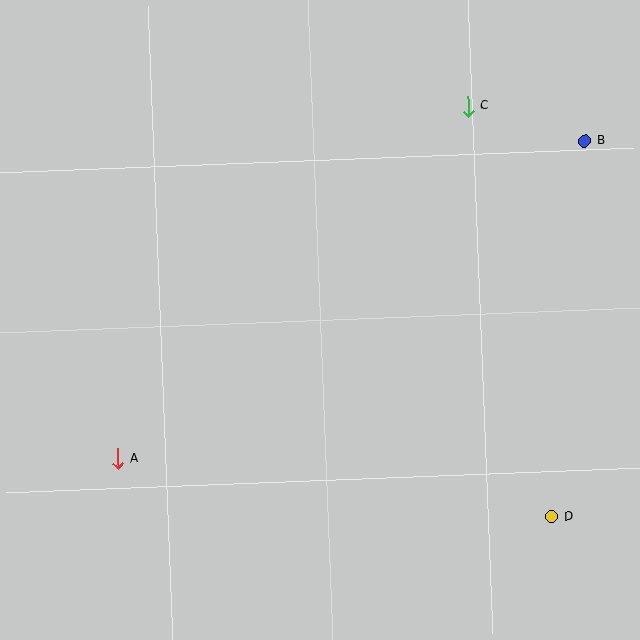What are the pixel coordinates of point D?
Point D is at (551, 517).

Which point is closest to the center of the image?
Point A at (118, 459) is closest to the center.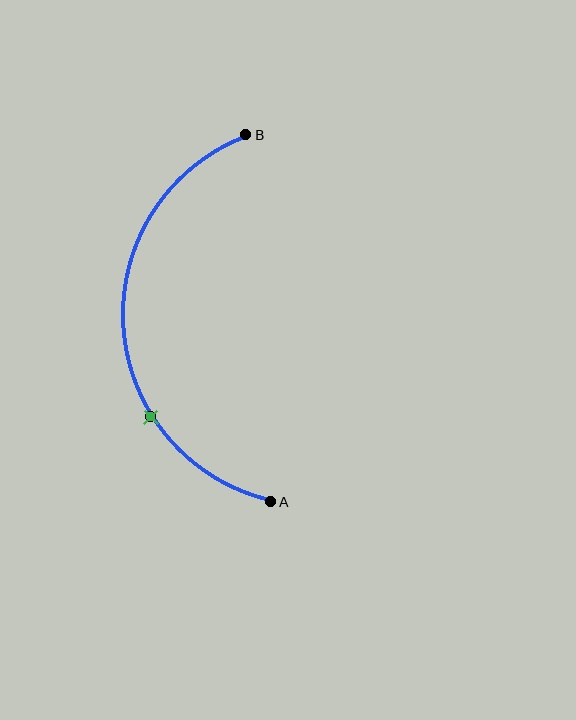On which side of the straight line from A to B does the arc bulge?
The arc bulges to the left of the straight line connecting A and B.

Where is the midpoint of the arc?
The arc midpoint is the point on the curve farthest from the straight line joining A and B. It sits to the left of that line.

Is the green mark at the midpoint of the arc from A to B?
No. The green mark lies on the arc but is closer to endpoint A. The arc midpoint would be at the point on the curve equidistant along the arc from both A and B.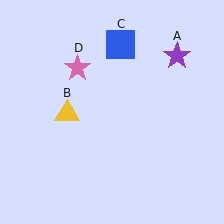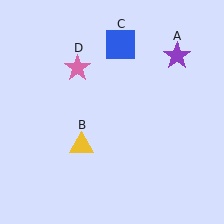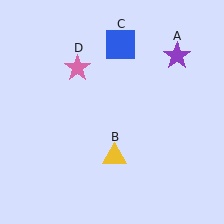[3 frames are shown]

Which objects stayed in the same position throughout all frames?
Purple star (object A) and blue square (object C) and pink star (object D) remained stationary.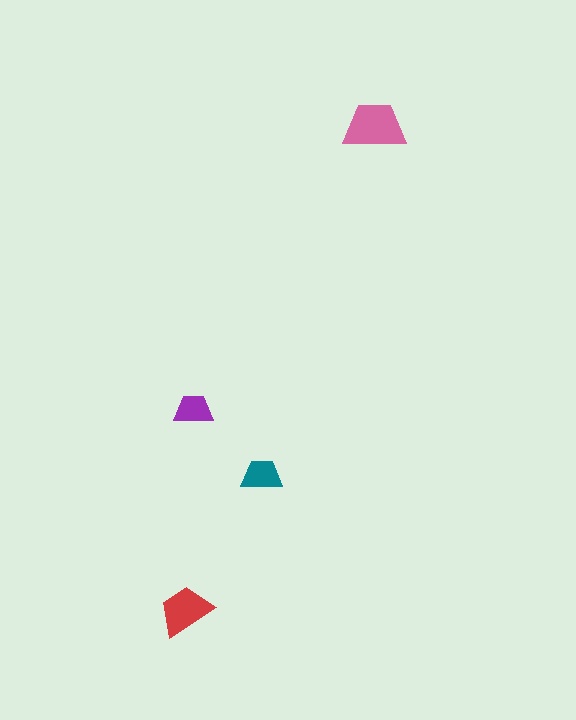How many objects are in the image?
There are 4 objects in the image.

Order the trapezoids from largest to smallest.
the pink one, the red one, the teal one, the purple one.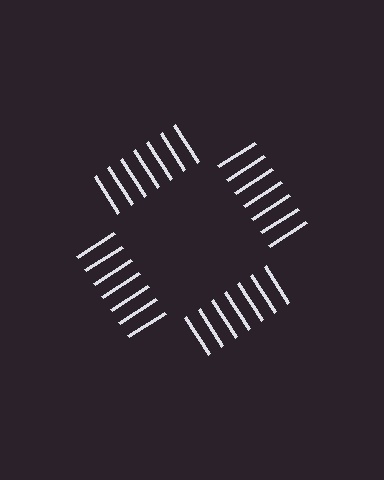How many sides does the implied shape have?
4 sides — the line-ends trace a square.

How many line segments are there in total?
28 — 7 along each of the 4 edges.